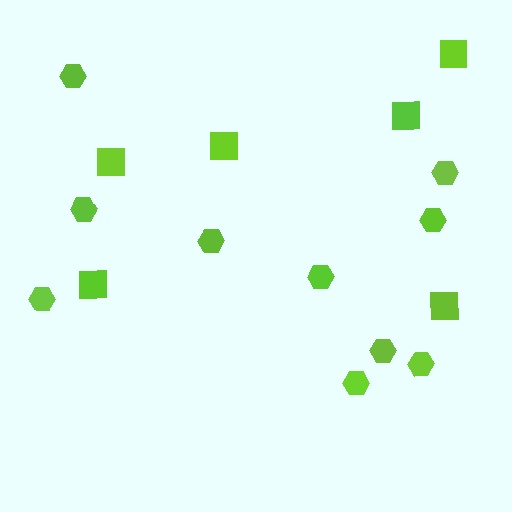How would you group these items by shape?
There are 2 groups: one group of hexagons (10) and one group of squares (6).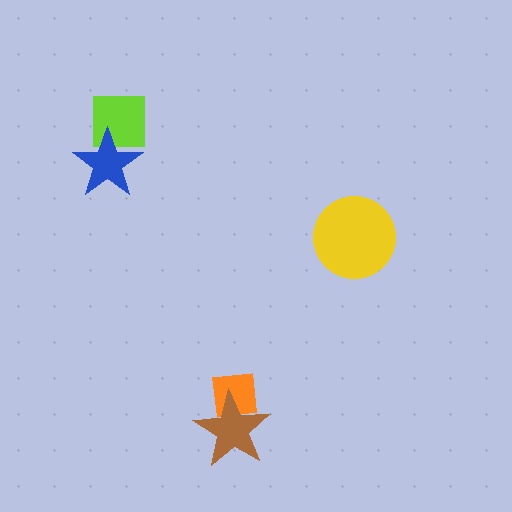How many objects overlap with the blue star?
1 object overlaps with the blue star.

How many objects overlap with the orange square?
1 object overlaps with the orange square.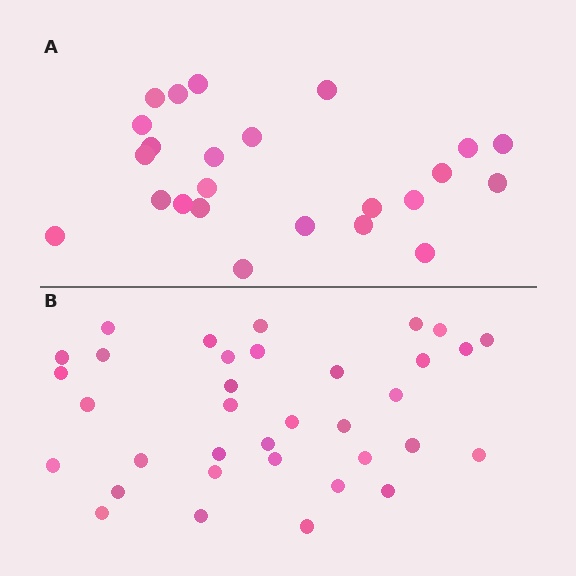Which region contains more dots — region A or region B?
Region B (the bottom region) has more dots.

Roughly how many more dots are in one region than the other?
Region B has roughly 12 or so more dots than region A.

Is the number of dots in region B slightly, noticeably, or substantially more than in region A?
Region B has substantially more. The ratio is roughly 1.5 to 1.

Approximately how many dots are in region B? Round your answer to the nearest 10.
About 40 dots. (The exact count is 35, which rounds to 40.)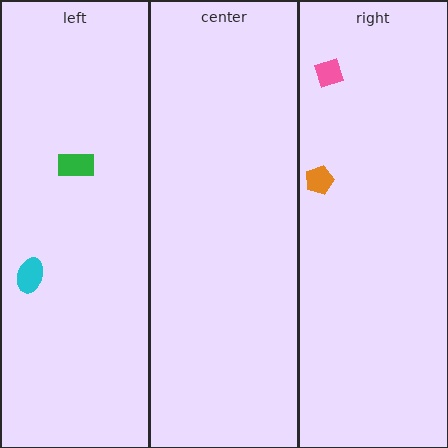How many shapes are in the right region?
2.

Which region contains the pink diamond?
The right region.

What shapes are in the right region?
The orange pentagon, the pink diamond.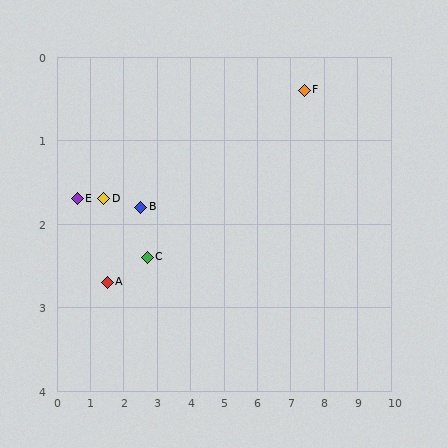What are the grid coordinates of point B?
Point B is at approximately (2.5, 1.8).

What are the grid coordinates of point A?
Point A is at approximately (1.5, 2.7).